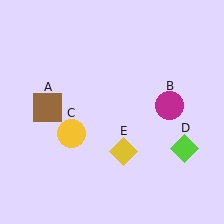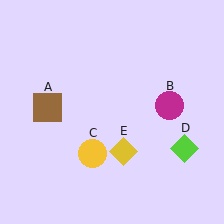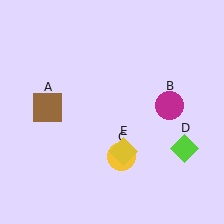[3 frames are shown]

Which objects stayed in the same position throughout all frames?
Brown square (object A) and magenta circle (object B) and lime diamond (object D) and yellow diamond (object E) remained stationary.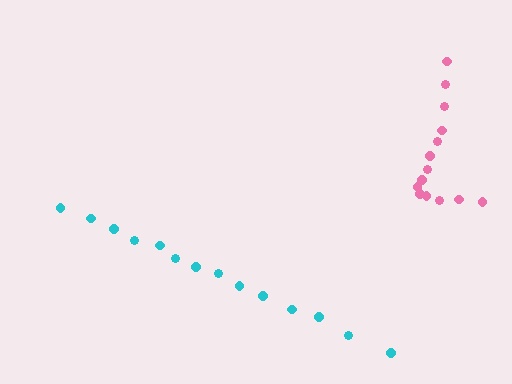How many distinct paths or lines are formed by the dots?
There are 2 distinct paths.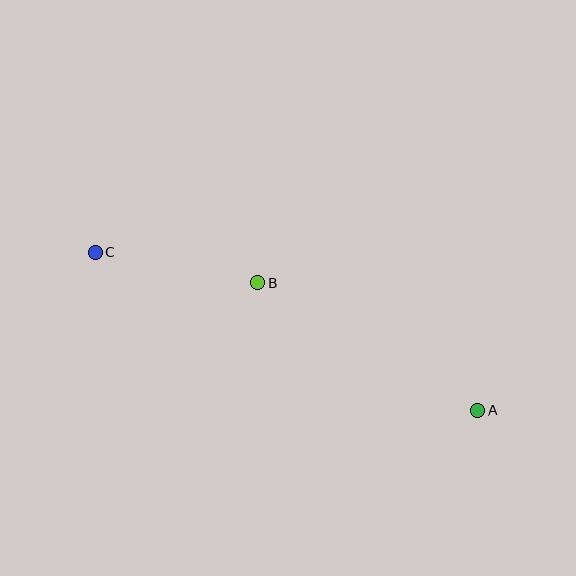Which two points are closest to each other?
Points B and C are closest to each other.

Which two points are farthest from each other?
Points A and C are farthest from each other.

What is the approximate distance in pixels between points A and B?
The distance between A and B is approximately 254 pixels.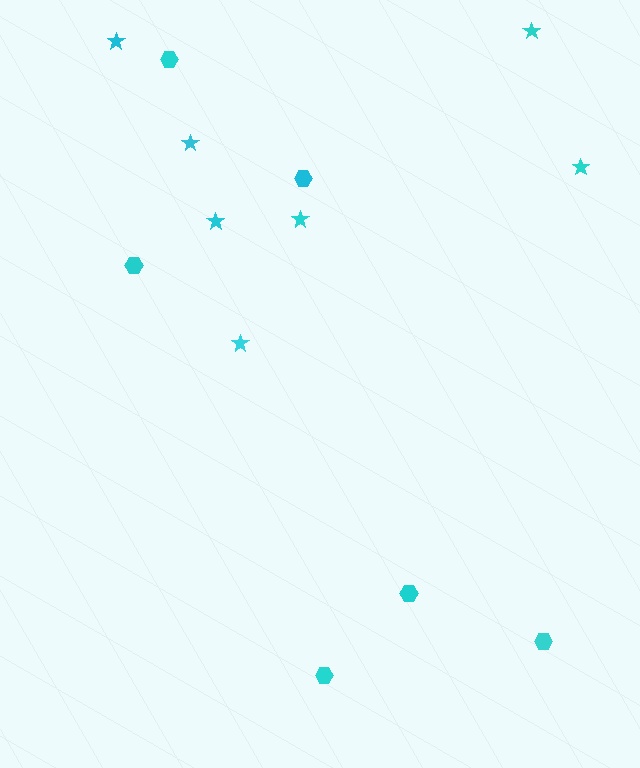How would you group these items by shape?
There are 2 groups: one group of stars (7) and one group of hexagons (6).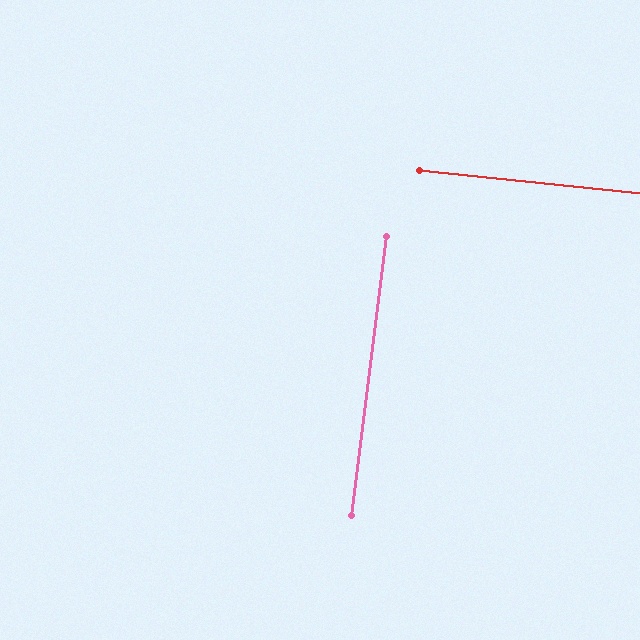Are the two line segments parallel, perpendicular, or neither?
Perpendicular — they meet at approximately 89°.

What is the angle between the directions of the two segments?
Approximately 89 degrees.